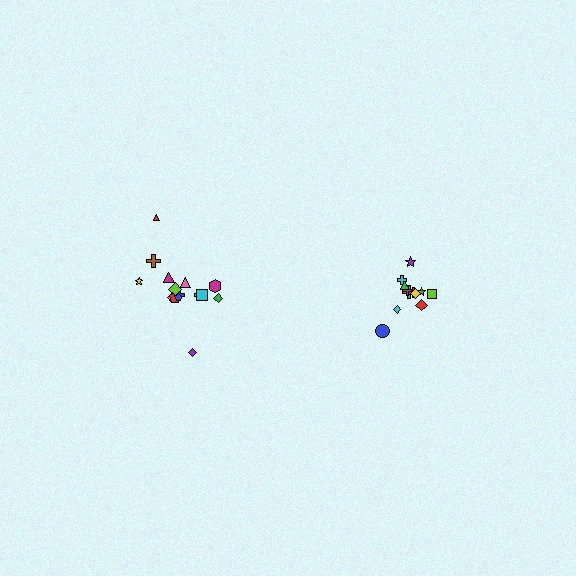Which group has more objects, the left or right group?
The left group.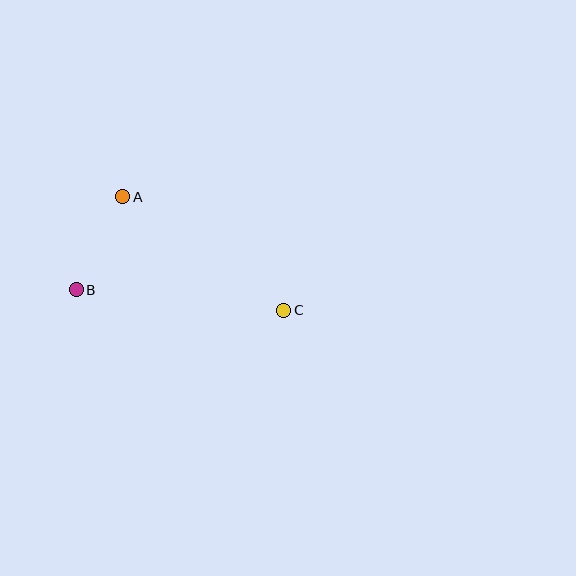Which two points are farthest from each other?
Points B and C are farthest from each other.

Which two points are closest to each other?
Points A and B are closest to each other.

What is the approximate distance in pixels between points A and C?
The distance between A and C is approximately 197 pixels.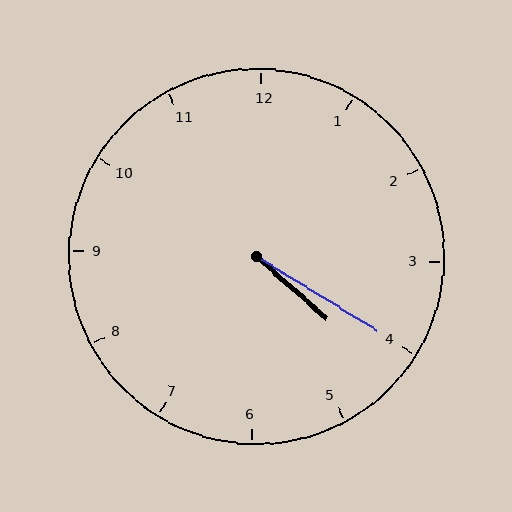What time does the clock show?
4:20.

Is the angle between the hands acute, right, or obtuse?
It is acute.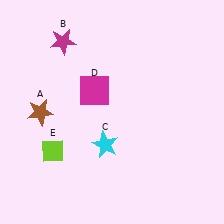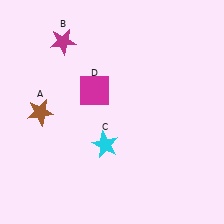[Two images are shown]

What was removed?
The lime diamond (E) was removed in Image 2.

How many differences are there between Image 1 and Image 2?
There is 1 difference between the two images.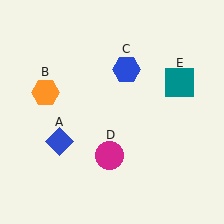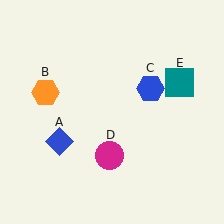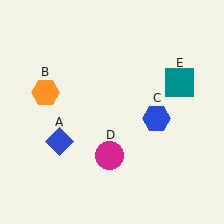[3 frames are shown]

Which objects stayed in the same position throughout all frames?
Blue diamond (object A) and orange hexagon (object B) and magenta circle (object D) and teal square (object E) remained stationary.